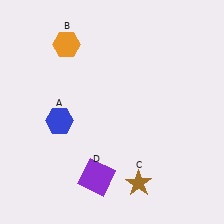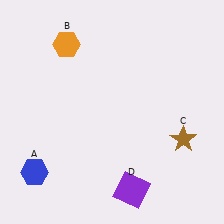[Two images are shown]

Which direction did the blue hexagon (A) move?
The blue hexagon (A) moved down.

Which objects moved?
The objects that moved are: the blue hexagon (A), the brown star (C), the purple square (D).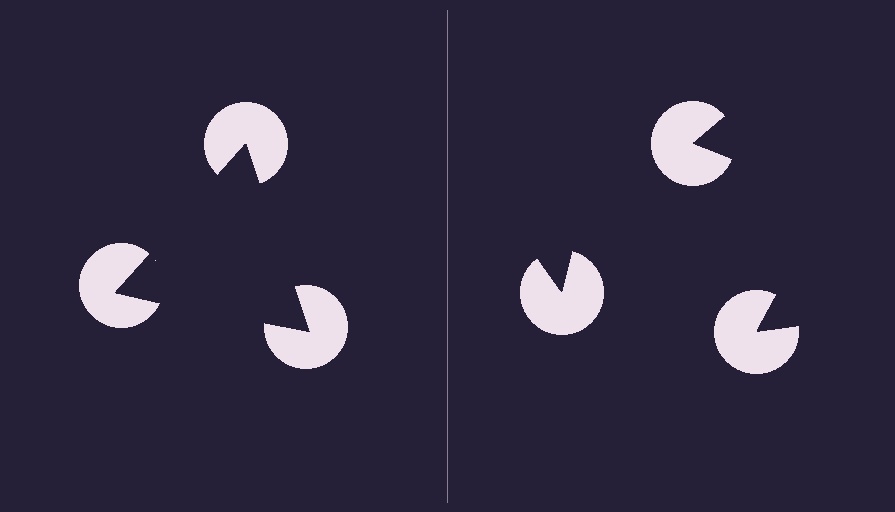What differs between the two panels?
The pac-man discs are positioned identically on both sides; only the wedge orientations differ. On the left they align to a triangle; on the right they are misaligned.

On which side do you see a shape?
An illusory triangle appears on the left side. On the right side the wedge cuts are rotated, so no coherent shape forms.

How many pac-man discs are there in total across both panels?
6 — 3 on each side.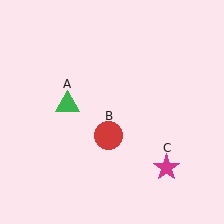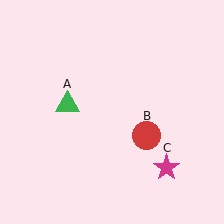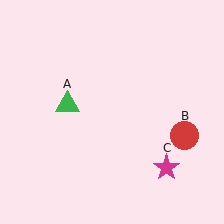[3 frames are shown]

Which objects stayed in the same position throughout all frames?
Green triangle (object A) and magenta star (object C) remained stationary.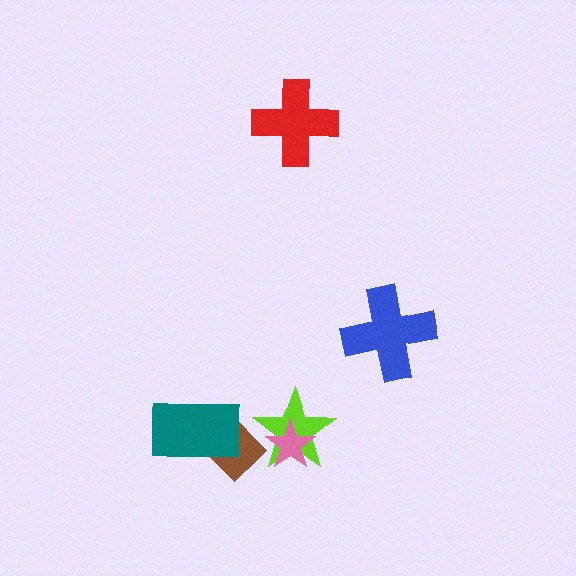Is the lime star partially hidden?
Yes, it is partially covered by another shape.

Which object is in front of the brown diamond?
The teal rectangle is in front of the brown diamond.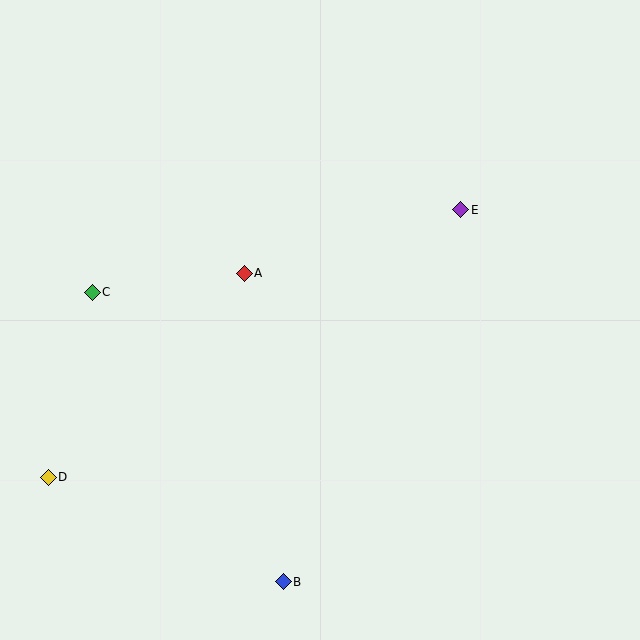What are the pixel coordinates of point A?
Point A is at (244, 273).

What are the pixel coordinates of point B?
Point B is at (283, 582).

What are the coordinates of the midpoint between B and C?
The midpoint between B and C is at (188, 437).